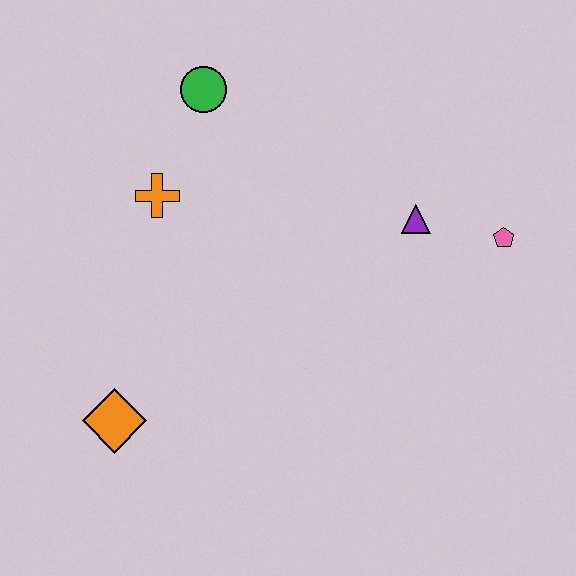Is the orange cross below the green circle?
Yes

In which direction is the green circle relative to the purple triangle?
The green circle is to the left of the purple triangle.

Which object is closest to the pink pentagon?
The purple triangle is closest to the pink pentagon.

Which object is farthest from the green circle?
The orange diamond is farthest from the green circle.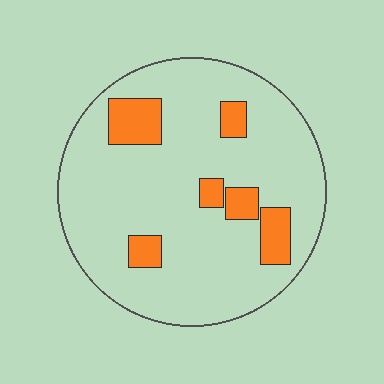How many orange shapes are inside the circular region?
6.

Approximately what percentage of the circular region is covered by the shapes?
Approximately 15%.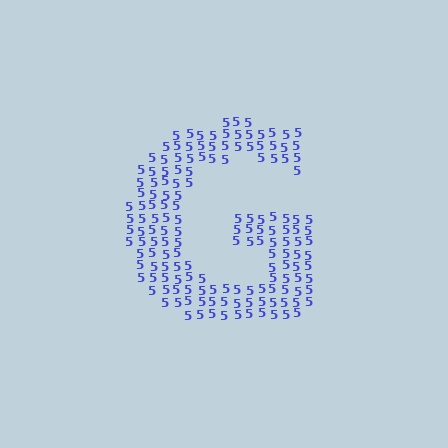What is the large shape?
The large shape is the letter G.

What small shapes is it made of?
It is made of small digit 5's.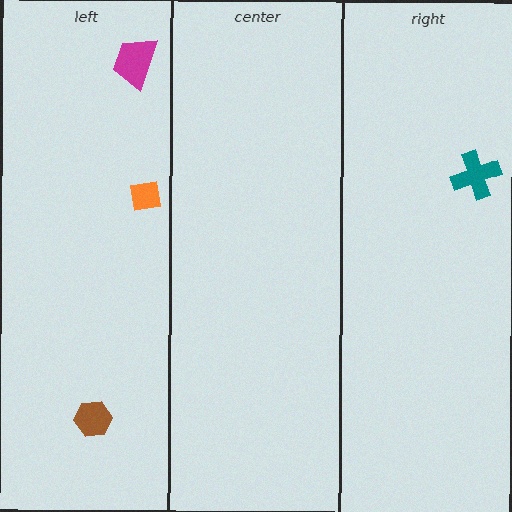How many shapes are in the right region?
1.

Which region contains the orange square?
The left region.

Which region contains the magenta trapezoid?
The left region.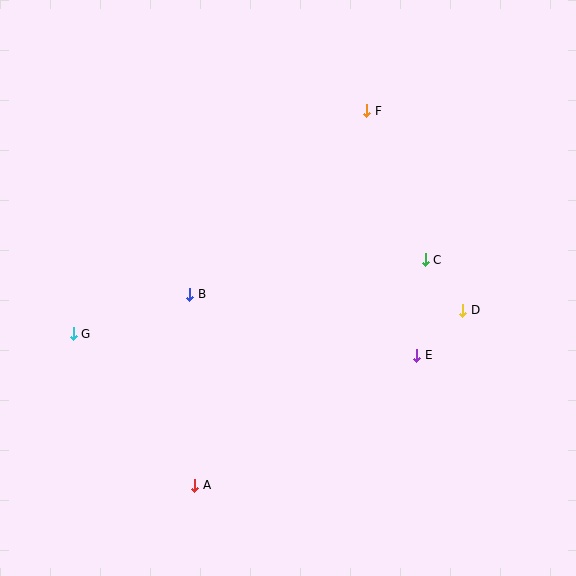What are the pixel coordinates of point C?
Point C is at (425, 260).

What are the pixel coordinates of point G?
Point G is at (73, 334).